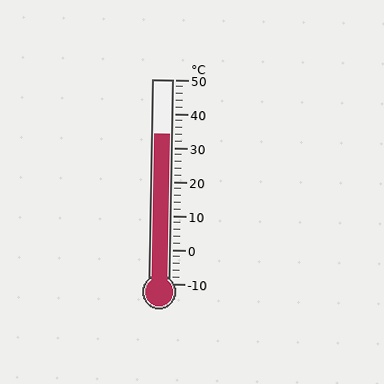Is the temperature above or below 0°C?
The temperature is above 0°C.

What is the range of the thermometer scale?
The thermometer scale ranges from -10°C to 50°C.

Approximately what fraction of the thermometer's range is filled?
The thermometer is filled to approximately 75% of its range.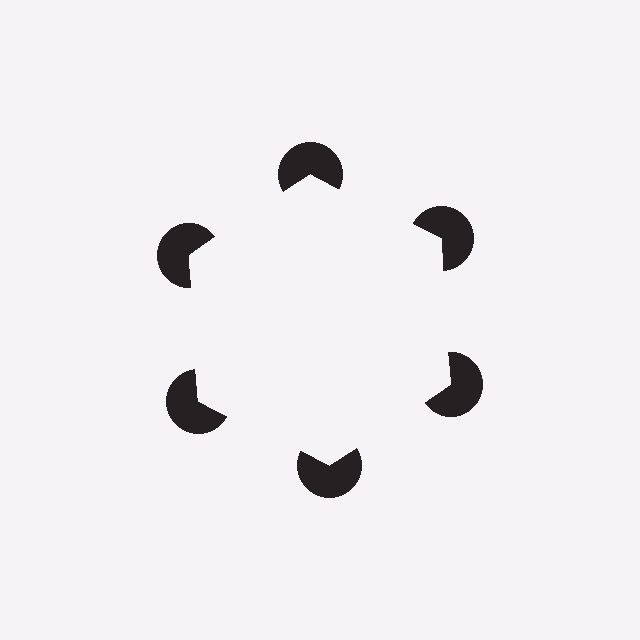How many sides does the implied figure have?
6 sides.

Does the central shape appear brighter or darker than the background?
It typically appears slightly brighter than the background, even though no actual brightness change is drawn.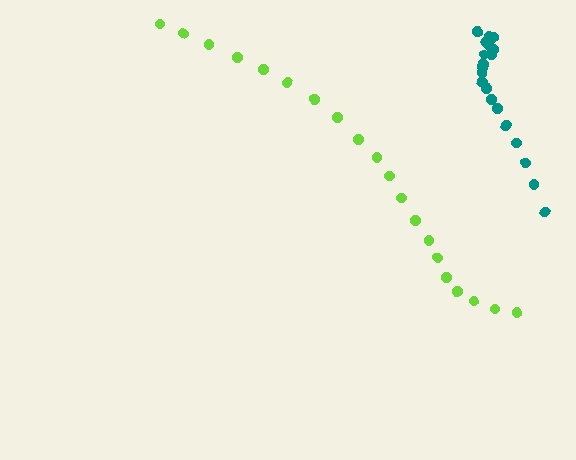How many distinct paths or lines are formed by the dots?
There are 2 distinct paths.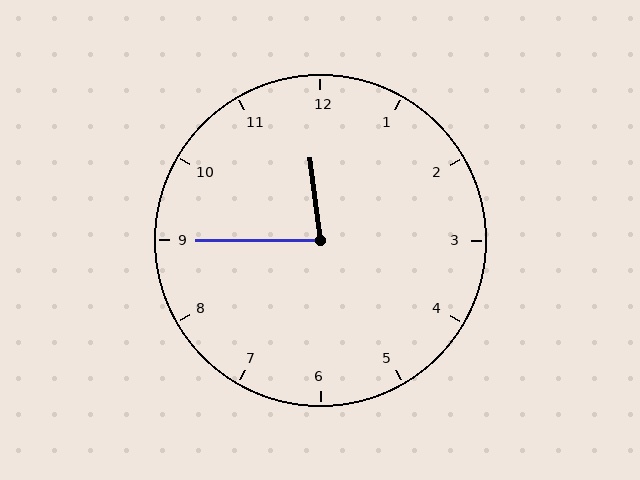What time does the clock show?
11:45.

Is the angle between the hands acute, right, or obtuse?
It is acute.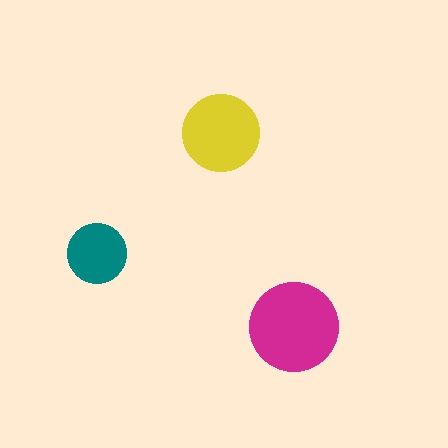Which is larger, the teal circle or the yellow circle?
The yellow one.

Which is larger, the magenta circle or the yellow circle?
The magenta one.